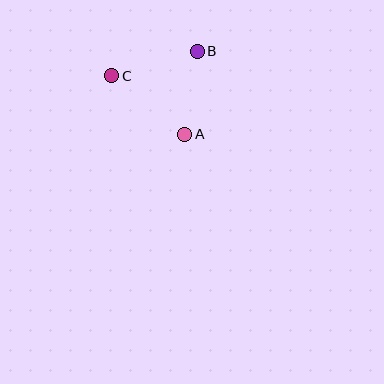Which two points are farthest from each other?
Points A and C are farthest from each other.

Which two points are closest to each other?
Points A and B are closest to each other.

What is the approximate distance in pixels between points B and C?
The distance between B and C is approximately 89 pixels.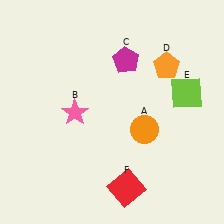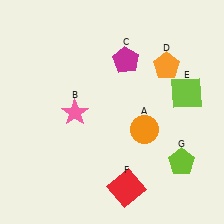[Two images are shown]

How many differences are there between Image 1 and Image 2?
There is 1 difference between the two images.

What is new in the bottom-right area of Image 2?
A lime pentagon (G) was added in the bottom-right area of Image 2.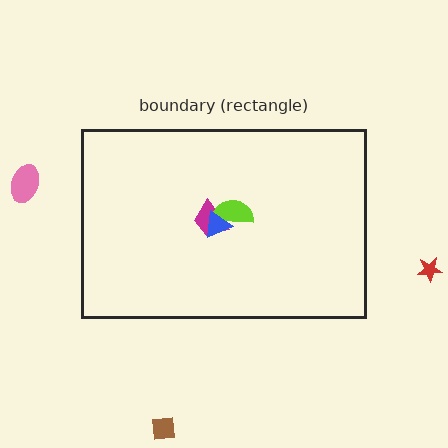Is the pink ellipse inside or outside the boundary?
Outside.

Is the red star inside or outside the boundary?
Outside.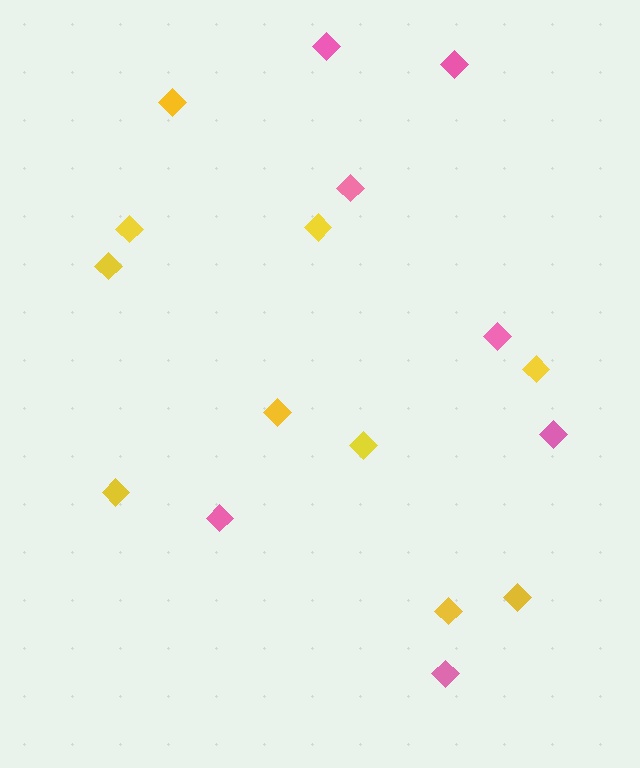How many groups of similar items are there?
There are 2 groups: one group of pink diamonds (7) and one group of yellow diamonds (10).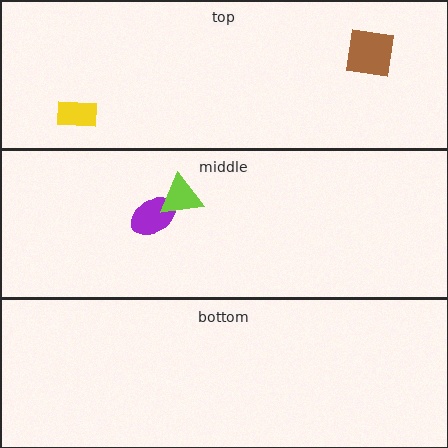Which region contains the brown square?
The top region.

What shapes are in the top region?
The yellow rectangle, the brown square.